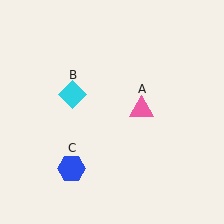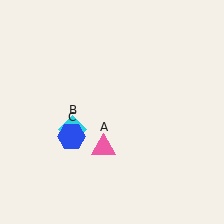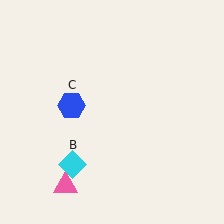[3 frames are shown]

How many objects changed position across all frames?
3 objects changed position: pink triangle (object A), cyan diamond (object B), blue hexagon (object C).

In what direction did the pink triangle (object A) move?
The pink triangle (object A) moved down and to the left.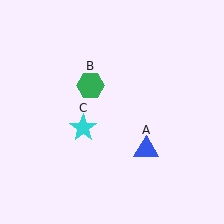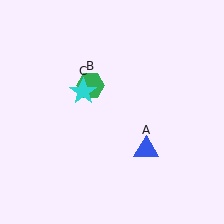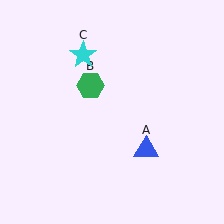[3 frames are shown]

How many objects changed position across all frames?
1 object changed position: cyan star (object C).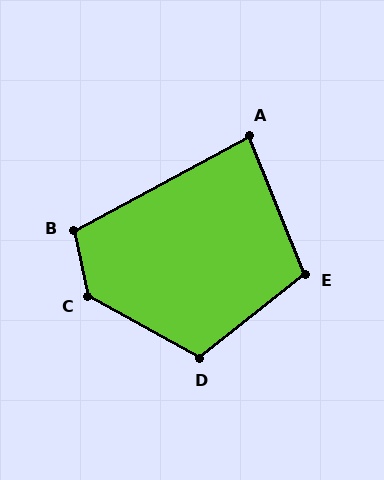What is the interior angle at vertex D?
Approximately 113 degrees (obtuse).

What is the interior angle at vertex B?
Approximately 106 degrees (obtuse).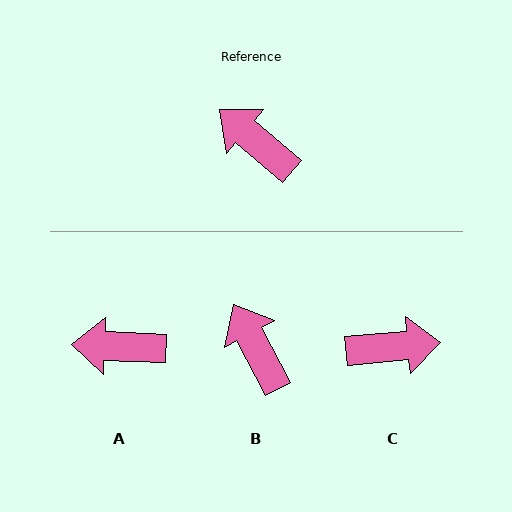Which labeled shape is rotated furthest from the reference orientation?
C, about 134 degrees away.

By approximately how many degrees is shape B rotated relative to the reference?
Approximately 22 degrees clockwise.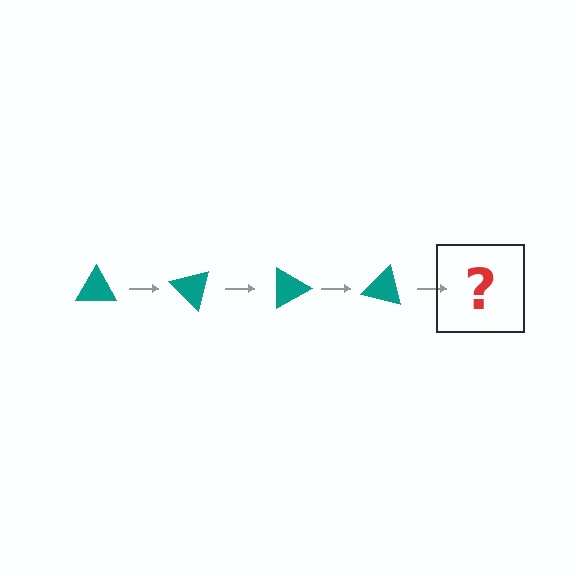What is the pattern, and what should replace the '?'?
The pattern is that the triangle rotates 45 degrees each step. The '?' should be a teal triangle rotated 180 degrees.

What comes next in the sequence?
The next element should be a teal triangle rotated 180 degrees.